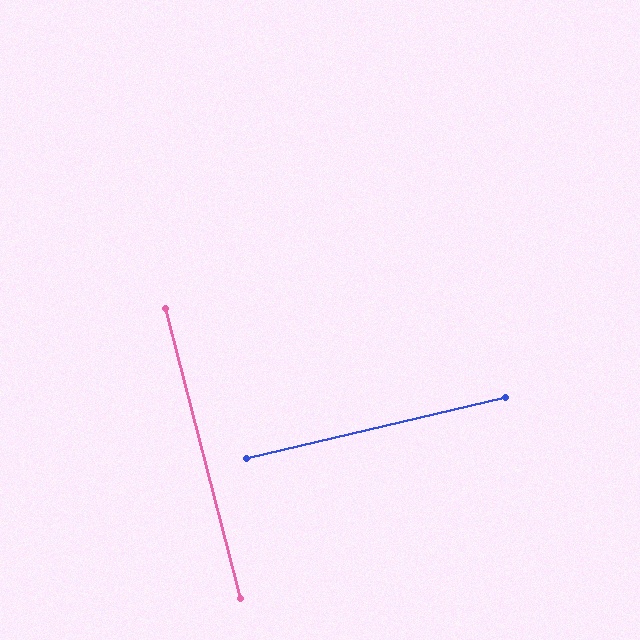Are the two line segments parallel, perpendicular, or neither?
Perpendicular — they meet at approximately 89°.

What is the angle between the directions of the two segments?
Approximately 89 degrees.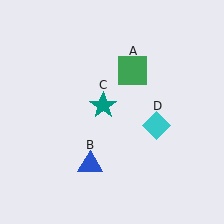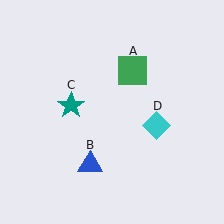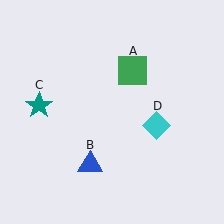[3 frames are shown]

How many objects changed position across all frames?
1 object changed position: teal star (object C).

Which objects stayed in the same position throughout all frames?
Green square (object A) and blue triangle (object B) and cyan diamond (object D) remained stationary.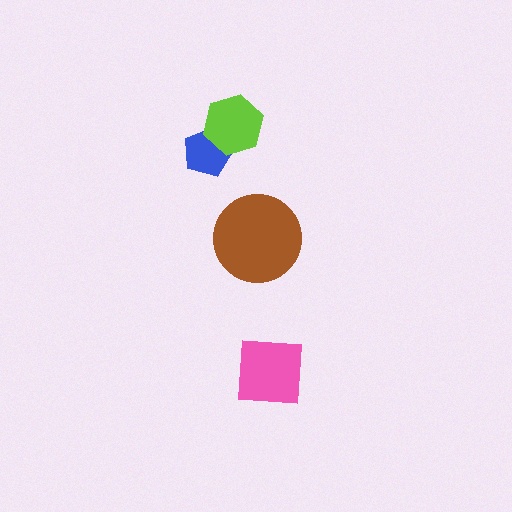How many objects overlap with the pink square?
0 objects overlap with the pink square.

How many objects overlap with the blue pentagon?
1 object overlaps with the blue pentagon.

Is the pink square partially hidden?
No, no other shape covers it.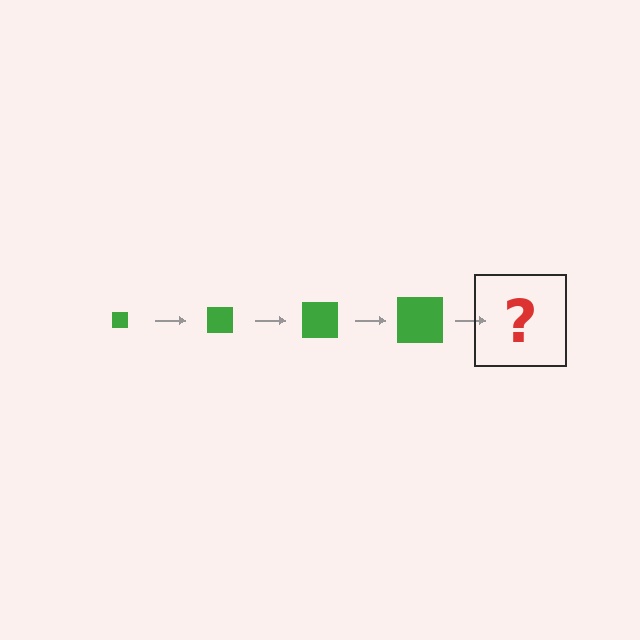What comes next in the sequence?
The next element should be a green square, larger than the previous one.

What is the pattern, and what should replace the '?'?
The pattern is that the square gets progressively larger each step. The '?' should be a green square, larger than the previous one.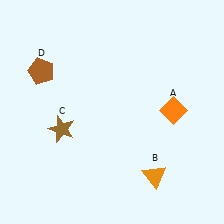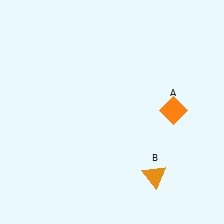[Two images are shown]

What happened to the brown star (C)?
The brown star (C) was removed in Image 2. It was in the bottom-left area of Image 1.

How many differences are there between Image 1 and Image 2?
There are 2 differences between the two images.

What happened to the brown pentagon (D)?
The brown pentagon (D) was removed in Image 2. It was in the top-left area of Image 1.